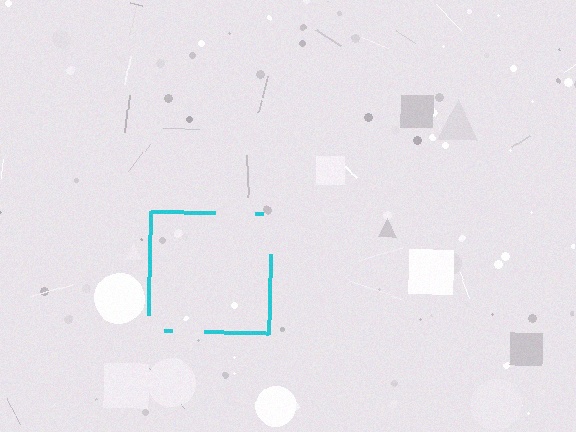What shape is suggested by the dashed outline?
The dashed outline suggests a square.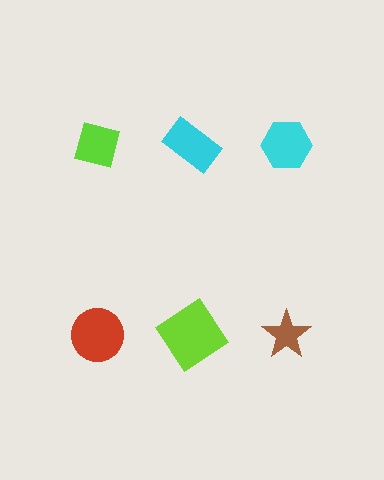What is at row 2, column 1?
A red circle.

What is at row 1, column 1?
A lime square.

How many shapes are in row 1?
3 shapes.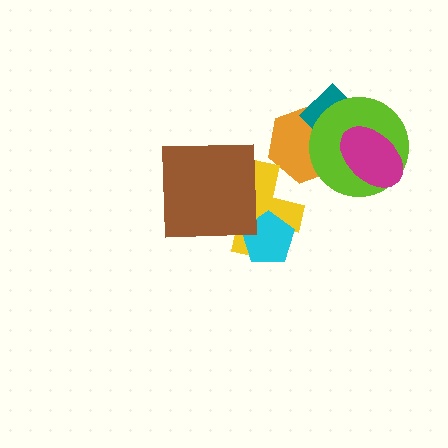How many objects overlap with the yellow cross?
2 objects overlap with the yellow cross.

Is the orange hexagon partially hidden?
Yes, it is partially covered by another shape.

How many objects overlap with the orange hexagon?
3 objects overlap with the orange hexagon.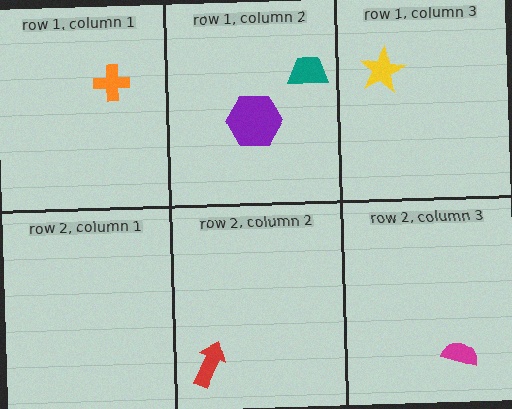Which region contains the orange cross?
The row 1, column 1 region.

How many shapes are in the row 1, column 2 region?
2.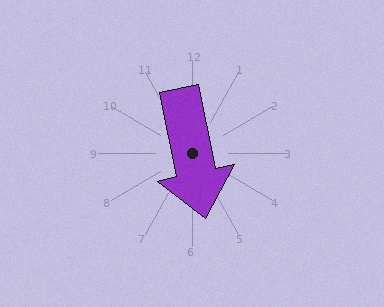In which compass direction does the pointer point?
South.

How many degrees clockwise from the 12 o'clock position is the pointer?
Approximately 168 degrees.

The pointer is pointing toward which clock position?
Roughly 6 o'clock.